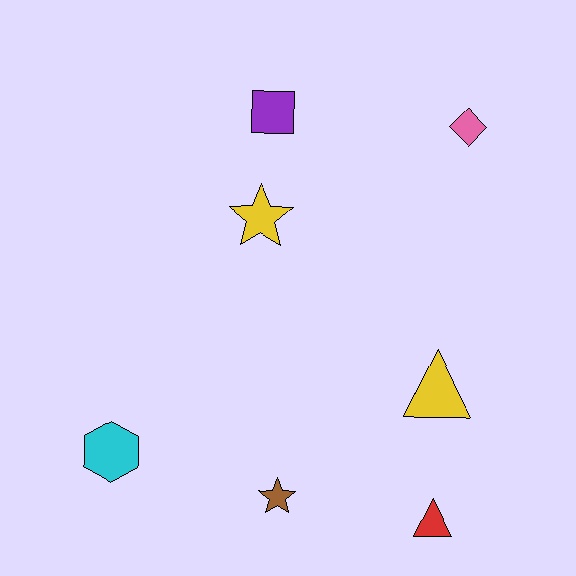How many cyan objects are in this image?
There is 1 cyan object.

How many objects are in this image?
There are 7 objects.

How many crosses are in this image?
There are no crosses.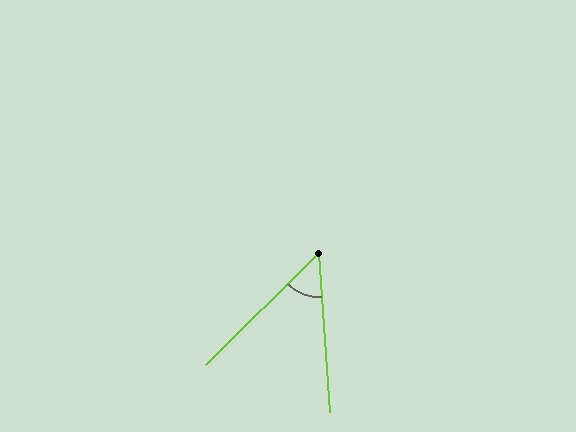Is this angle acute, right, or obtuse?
It is acute.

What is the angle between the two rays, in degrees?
Approximately 49 degrees.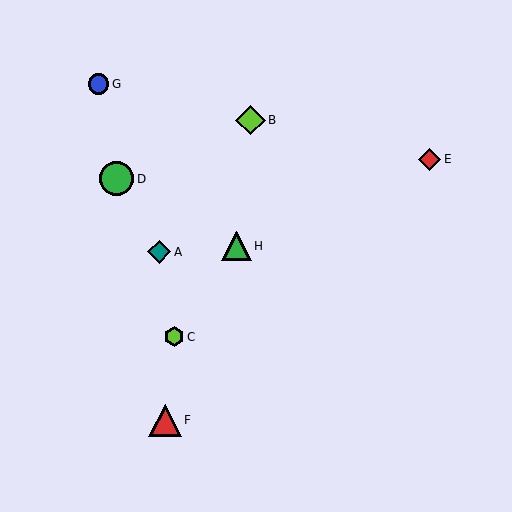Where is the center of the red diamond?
The center of the red diamond is at (430, 159).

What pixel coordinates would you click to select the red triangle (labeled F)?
Click at (165, 420) to select the red triangle F.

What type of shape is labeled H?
Shape H is a green triangle.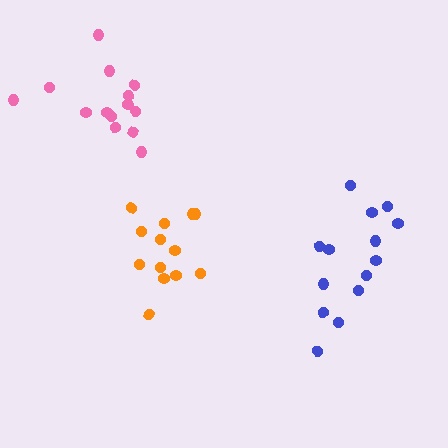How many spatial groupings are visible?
There are 3 spatial groupings.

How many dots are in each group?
Group 1: 14 dots, Group 2: 14 dots, Group 3: 13 dots (41 total).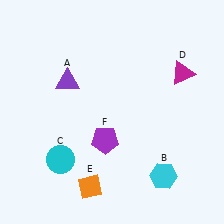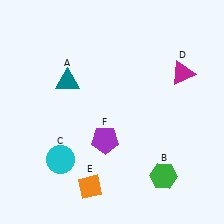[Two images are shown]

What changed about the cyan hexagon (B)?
In Image 1, B is cyan. In Image 2, it changed to green.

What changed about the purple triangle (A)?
In Image 1, A is purple. In Image 2, it changed to teal.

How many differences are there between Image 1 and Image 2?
There are 2 differences between the two images.